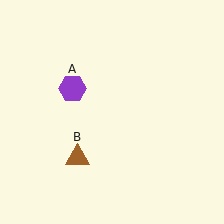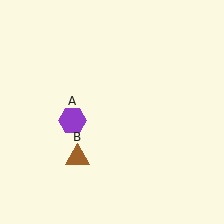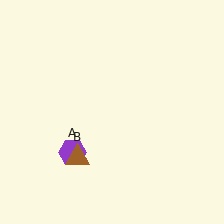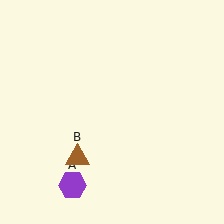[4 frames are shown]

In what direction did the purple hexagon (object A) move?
The purple hexagon (object A) moved down.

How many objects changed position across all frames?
1 object changed position: purple hexagon (object A).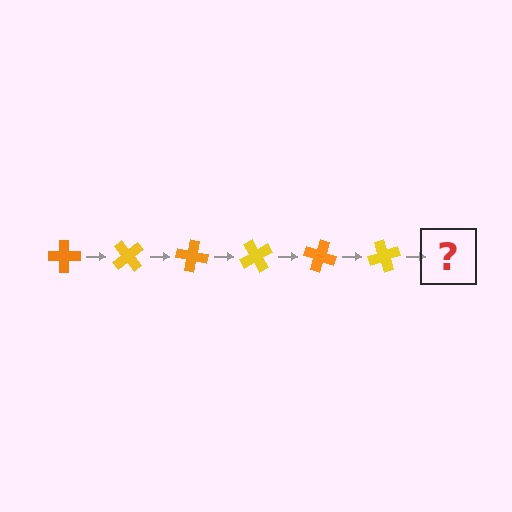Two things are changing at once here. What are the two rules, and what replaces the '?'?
The two rules are that it rotates 50 degrees each step and the color cycles through orange and yellow. The '?' should be an orange cross, rotated 300 degrees from the start.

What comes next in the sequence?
The next element should be an orange cross, rotated 300 degrees from the start.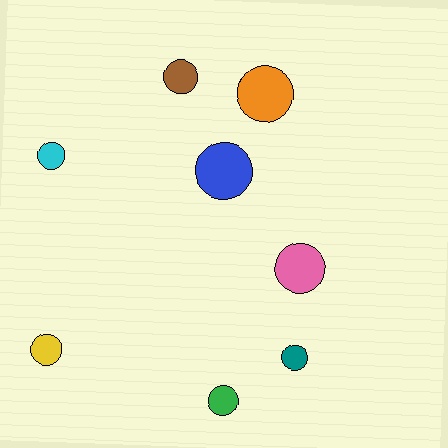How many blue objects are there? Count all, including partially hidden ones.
There is 1 blue object.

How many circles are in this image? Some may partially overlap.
There are 8 circles.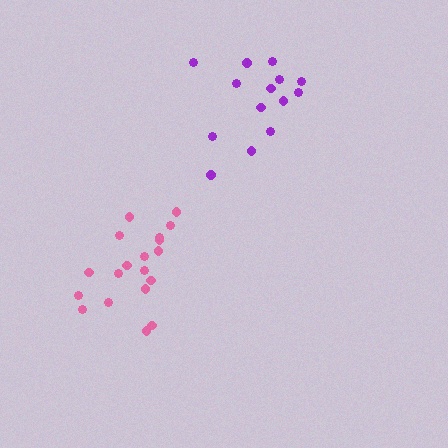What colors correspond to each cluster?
The clusters are colored: purple, pink.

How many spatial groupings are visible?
There are 2 spatial groupings.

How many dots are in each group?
Group 1: 14 dots, Group 2: 19 dots (33 total).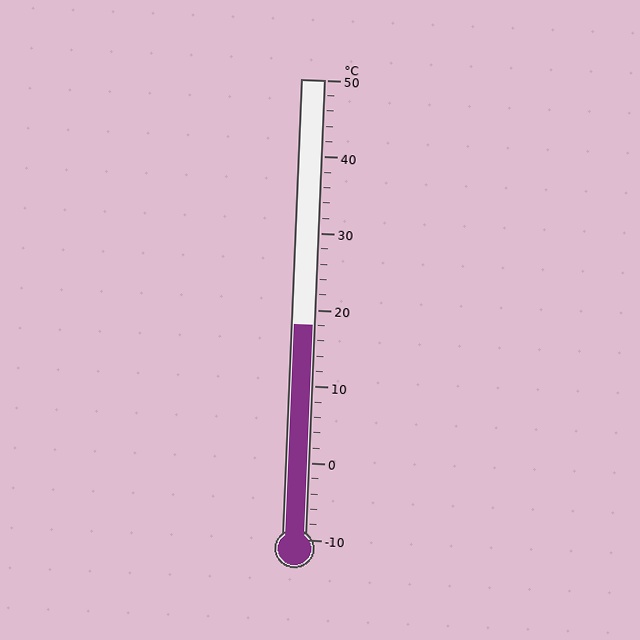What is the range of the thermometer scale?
The thermometer scale ranges from -10°C to 50°C.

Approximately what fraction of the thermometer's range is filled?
The thermometer is filled to approximately 45% of its range.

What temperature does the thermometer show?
The thermometer shows approximately 18°C.